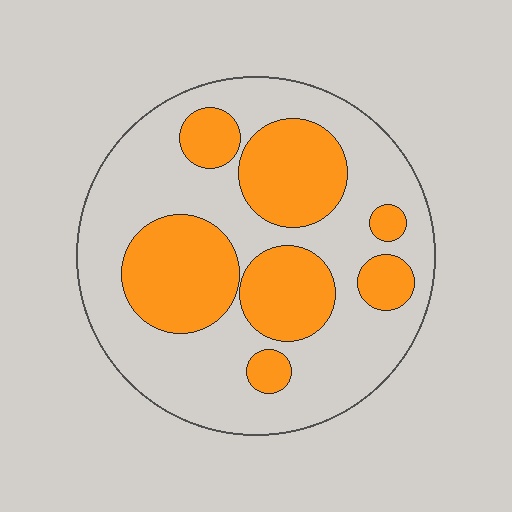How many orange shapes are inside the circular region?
7.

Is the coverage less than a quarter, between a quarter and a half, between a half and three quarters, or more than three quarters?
Between a quarter and a half.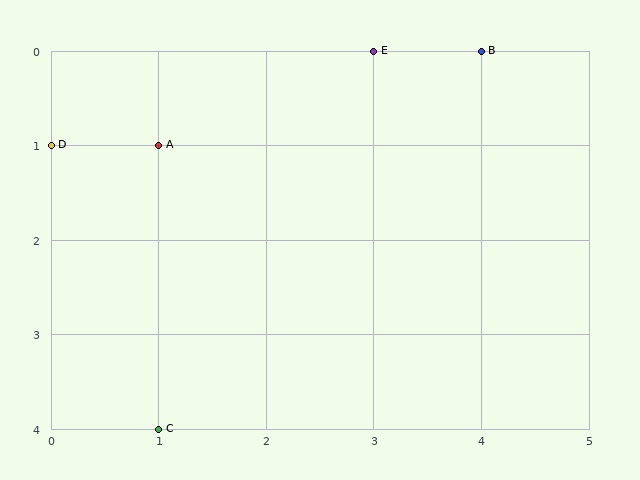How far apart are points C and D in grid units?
Points C and D are 1 column and 3 rows apart (about 3.2 grid units diagonally).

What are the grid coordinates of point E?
Point E is at grid coordinates (3, 0).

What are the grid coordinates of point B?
Point B is at grid coordinates (4, 0).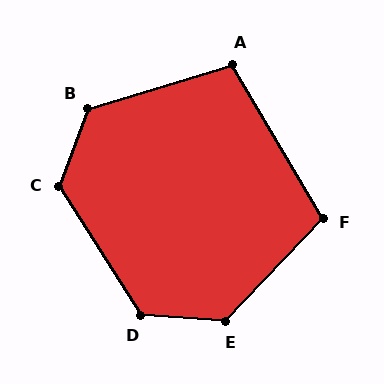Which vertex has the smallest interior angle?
A, at approximately 104 degrees.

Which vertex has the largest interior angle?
E, at approximately 129 degrees.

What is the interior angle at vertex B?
Approximately 127 degrees (obtuse).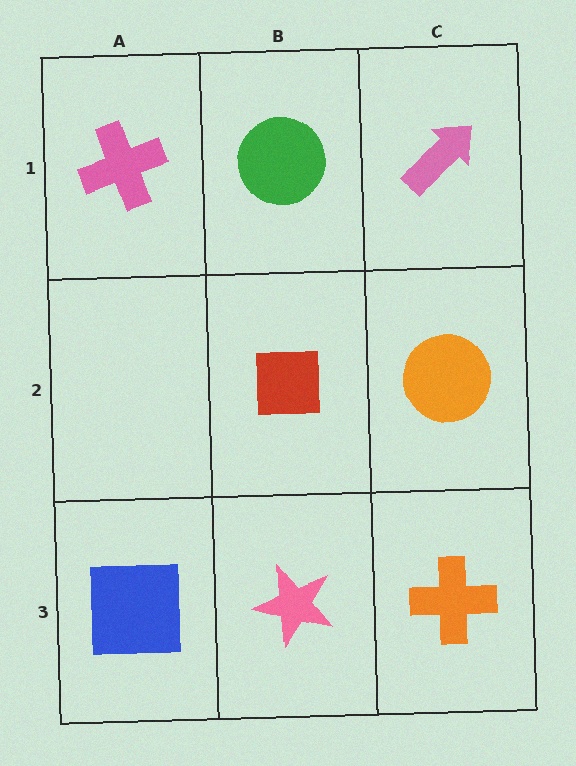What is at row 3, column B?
A pink star.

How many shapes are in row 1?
3 shapes.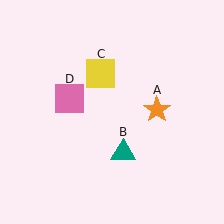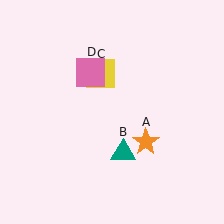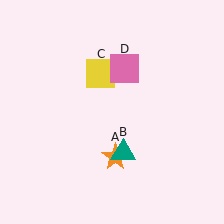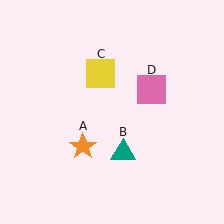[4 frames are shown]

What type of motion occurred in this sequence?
The orange star (object A), pink square (object D) rotated clockwise around the center of the scene.